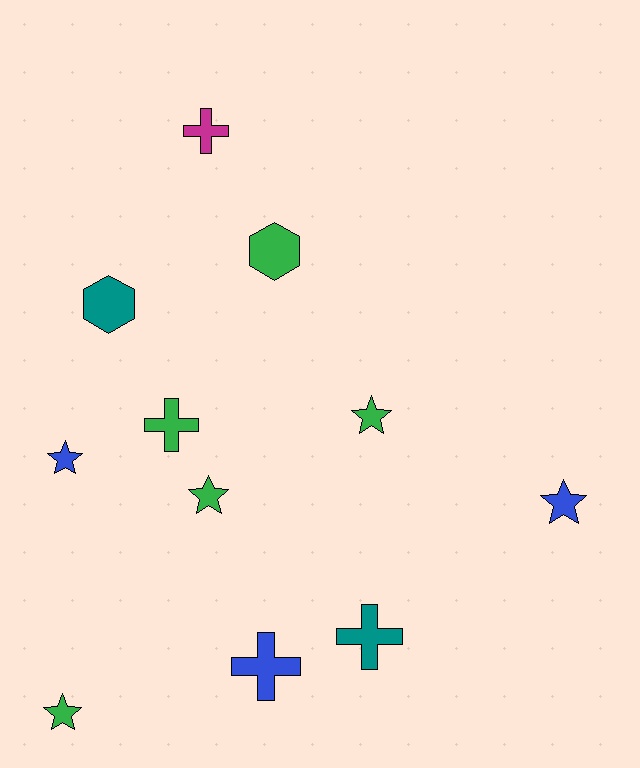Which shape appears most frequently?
Star, with 5 objects.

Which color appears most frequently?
Green, with 5 objects.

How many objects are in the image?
There are 11 objects.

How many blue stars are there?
There are 2 blue stars.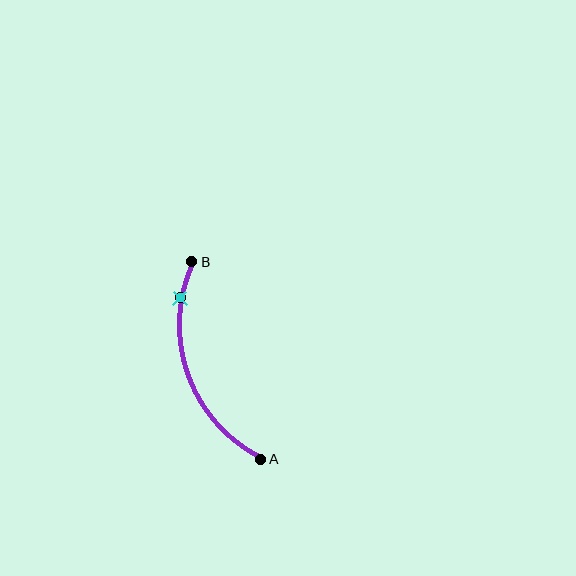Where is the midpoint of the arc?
The arc midpoint is the point on the curve farthest from the straight line joining A and B. It sits to the left of that line.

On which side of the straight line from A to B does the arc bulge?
The arc bulges to the left of the straight line connecting A and B.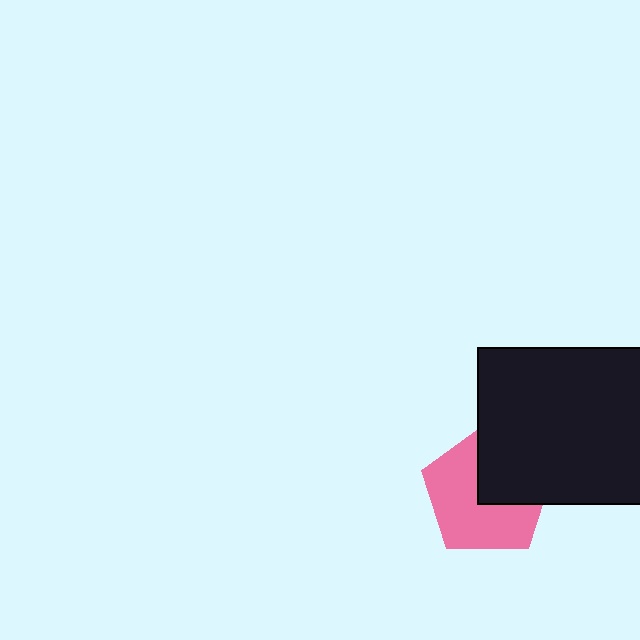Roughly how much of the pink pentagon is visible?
About half of it is visible (roughly 61%).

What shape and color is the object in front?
The object in front is a black rectangle.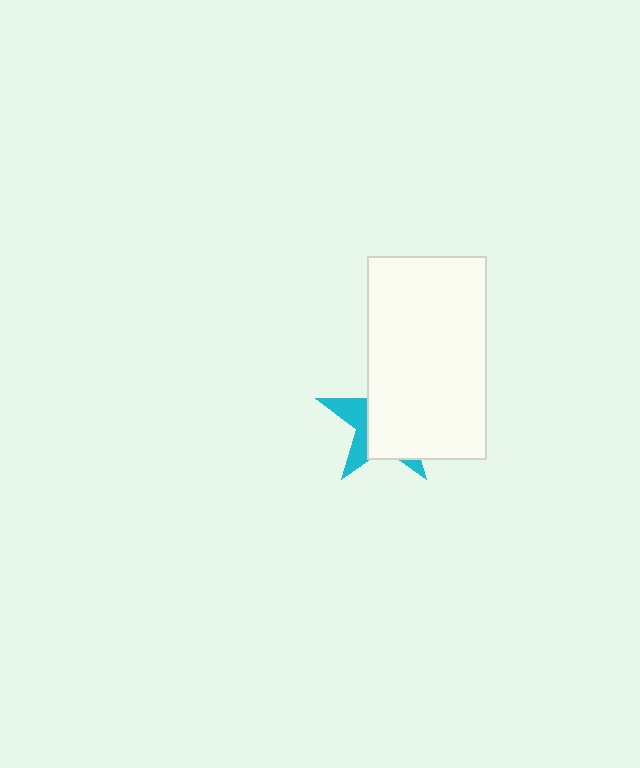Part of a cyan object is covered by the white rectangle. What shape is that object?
It is a star.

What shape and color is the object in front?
The object in front is a white rectangle.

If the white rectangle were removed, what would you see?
You would see the complete cyan star.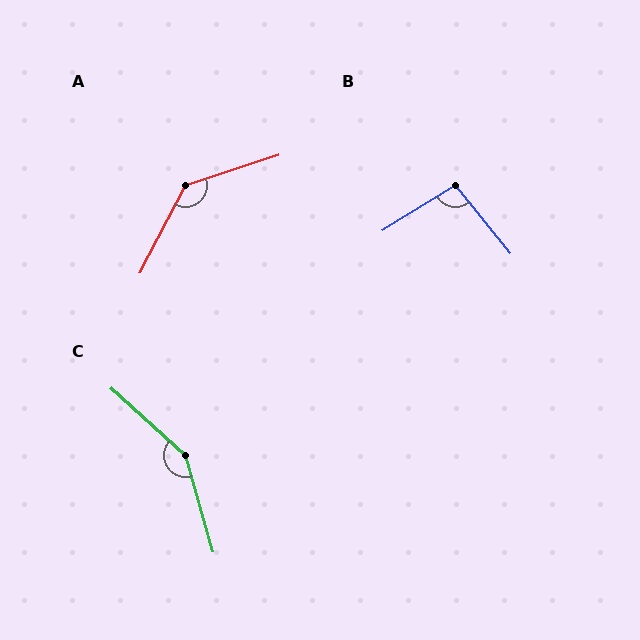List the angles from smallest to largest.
B (97°), A (136°), C (148°).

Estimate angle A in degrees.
Approximately 136 degrees.